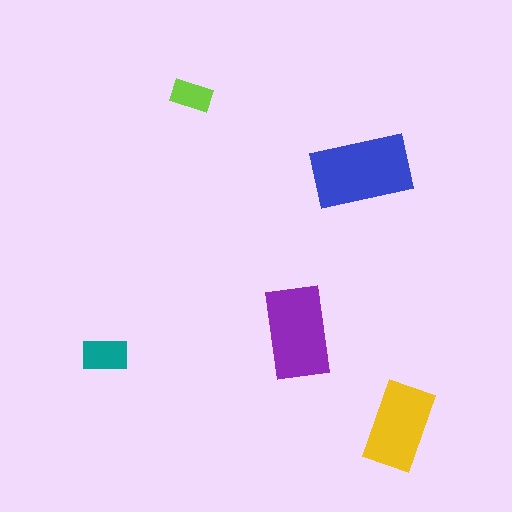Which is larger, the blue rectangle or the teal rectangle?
The blue one.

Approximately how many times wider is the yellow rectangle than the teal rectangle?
About 2 times wider.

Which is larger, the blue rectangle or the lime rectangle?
The blue one.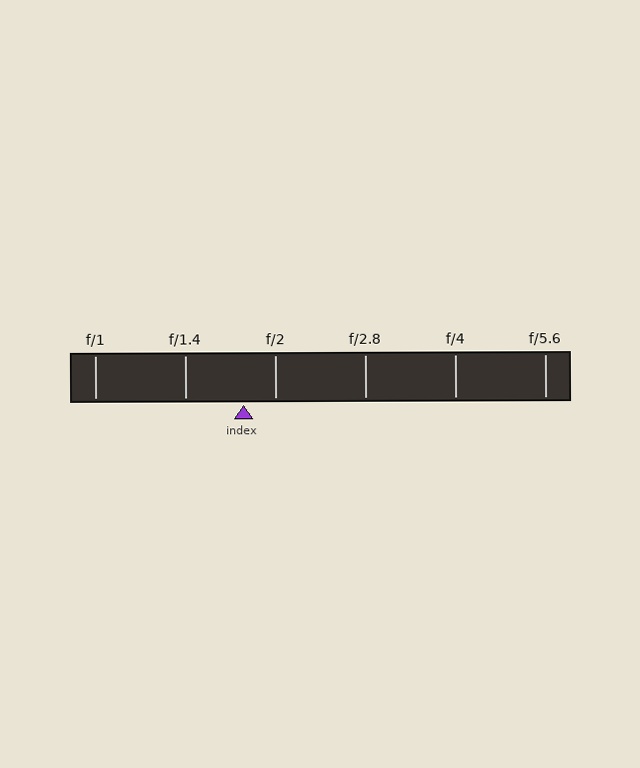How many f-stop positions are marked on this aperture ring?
There are 6 f-stop positions marked.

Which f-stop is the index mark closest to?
The index mark is closest to f/2.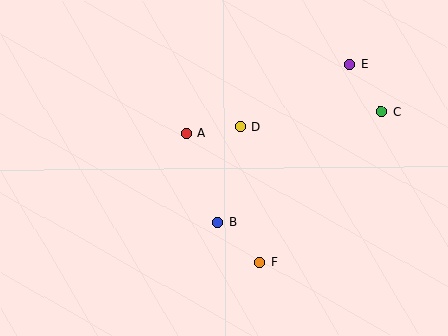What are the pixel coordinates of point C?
Point C is at (381, 111).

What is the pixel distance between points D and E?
The distance between D and E is 127 pixels.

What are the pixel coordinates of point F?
Point F is at (260, 262).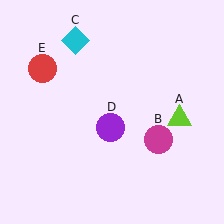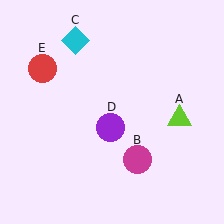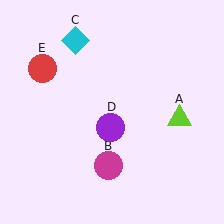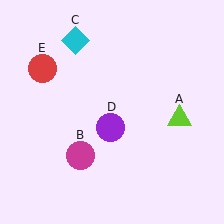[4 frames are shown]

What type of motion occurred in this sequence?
The magenta circle (object B) rotated clockwise around the center of the scene.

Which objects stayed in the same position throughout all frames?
Lime triangle (object A) and cyan diamond (object C) and purple circle (object D) and red circle (object E) remained stationary.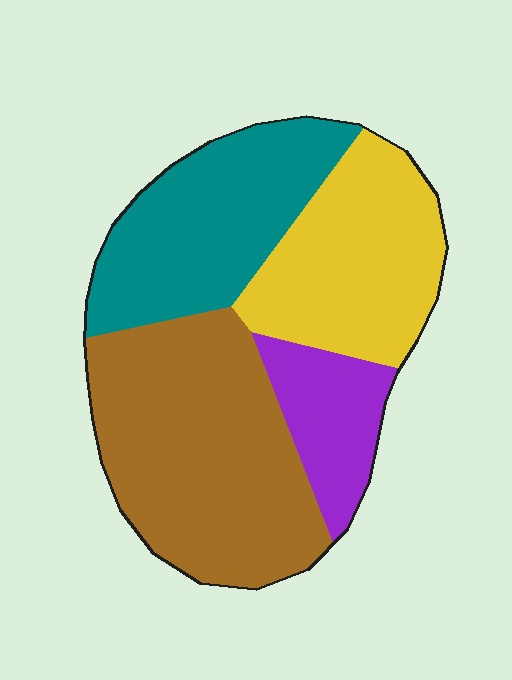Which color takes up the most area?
Brown, at roughly 40%.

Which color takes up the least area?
Purple, at roughly 10%.